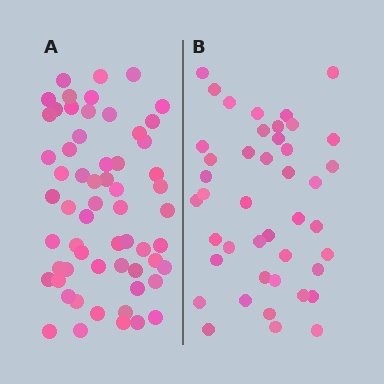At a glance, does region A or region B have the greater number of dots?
Region A (the left region) has more dots.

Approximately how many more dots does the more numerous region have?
Region A has approximately 15 more dots than region B.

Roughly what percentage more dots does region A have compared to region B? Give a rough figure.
About 40% more.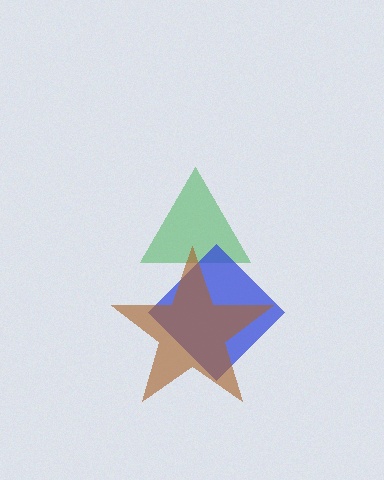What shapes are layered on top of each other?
The layered shapes are: a green triangle, a blue diamond, a brown star.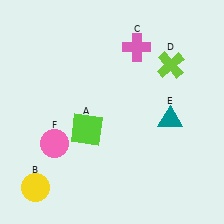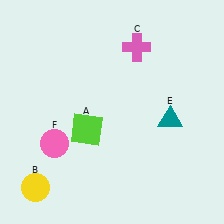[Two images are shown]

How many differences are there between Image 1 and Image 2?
There is 1 difference between the two images.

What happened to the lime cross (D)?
The lime cross (D) was removed in Image 2. It was in the top-right area of Image 1.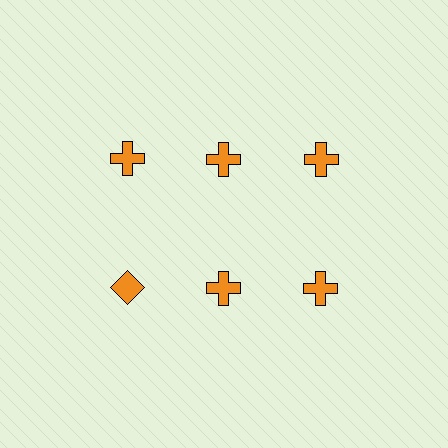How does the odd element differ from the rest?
It has a different shape: diamond instead of cross.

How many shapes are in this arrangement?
There are 6 shapes arranged in a grid pattern.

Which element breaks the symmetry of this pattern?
The orange diamond in the second row, leftmost column breaks the symmetry. All other shapes are orange crosses.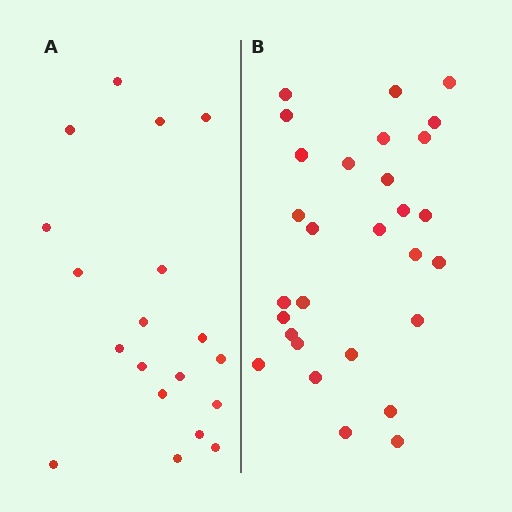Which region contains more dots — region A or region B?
Region B (the right region) has more dots.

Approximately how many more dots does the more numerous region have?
Region B has roughly 10 or so more dots than region A.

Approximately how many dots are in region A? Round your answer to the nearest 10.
About 20 dots. (The exact count is 19, which rounds to 20.)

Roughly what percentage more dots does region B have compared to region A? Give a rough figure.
About 55% more.